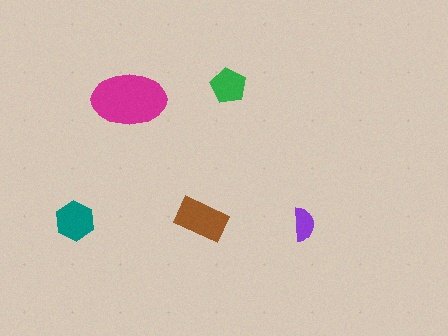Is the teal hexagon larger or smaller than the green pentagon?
Larger.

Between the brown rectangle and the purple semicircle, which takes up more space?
The brown rectangle.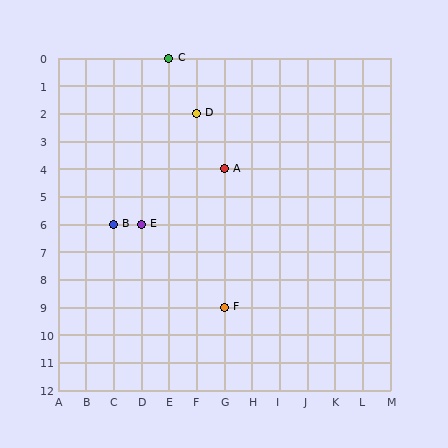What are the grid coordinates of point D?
Point D is at grid coordinates (F, 2).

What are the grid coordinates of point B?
Point B is at grid coordinates (C, 6).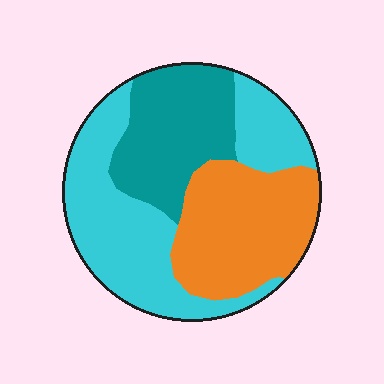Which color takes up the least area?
Teal, at roughly 25%.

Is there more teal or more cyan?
Cyan.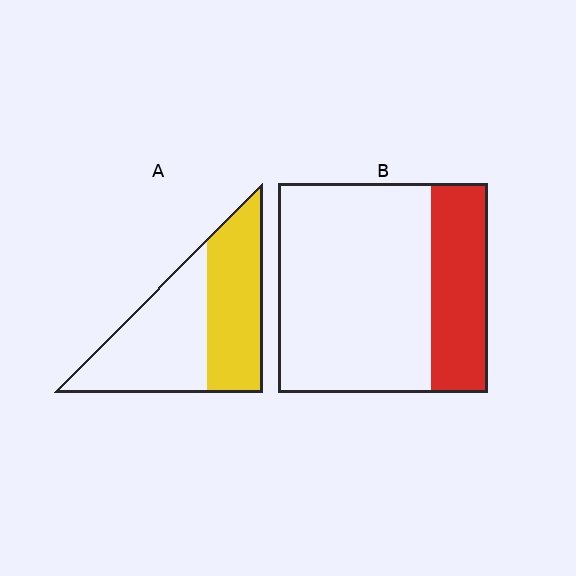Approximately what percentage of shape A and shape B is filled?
A is approximately 45% and B is approximately 25%.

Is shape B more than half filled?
No.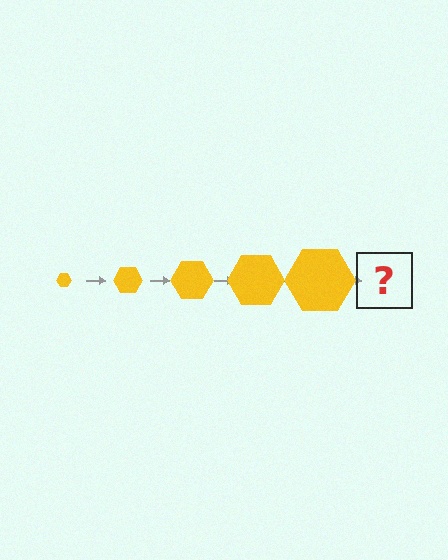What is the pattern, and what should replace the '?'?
The pattern is that the hexagon gets progressively larger each step. The '?' should be a yellow hexagon, larger than the previous one.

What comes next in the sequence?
The next element should be a yellow hexagon, larger than the previous one.